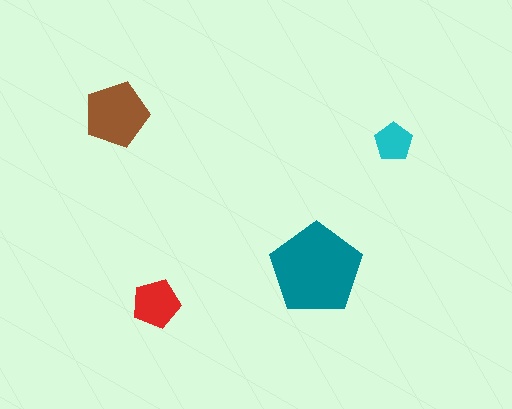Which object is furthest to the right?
The cyan pentagon is rightmost.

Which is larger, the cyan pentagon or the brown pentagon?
The brown one.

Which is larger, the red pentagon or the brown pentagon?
The brown one.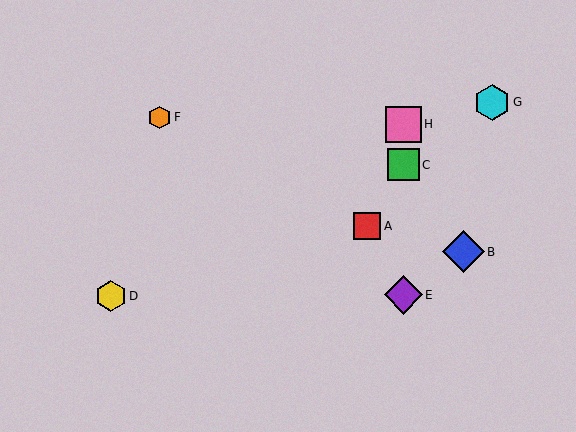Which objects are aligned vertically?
Objects C, E, H are aligned vertically.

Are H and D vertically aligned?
No, H is at x≈403 and D is at x≈111.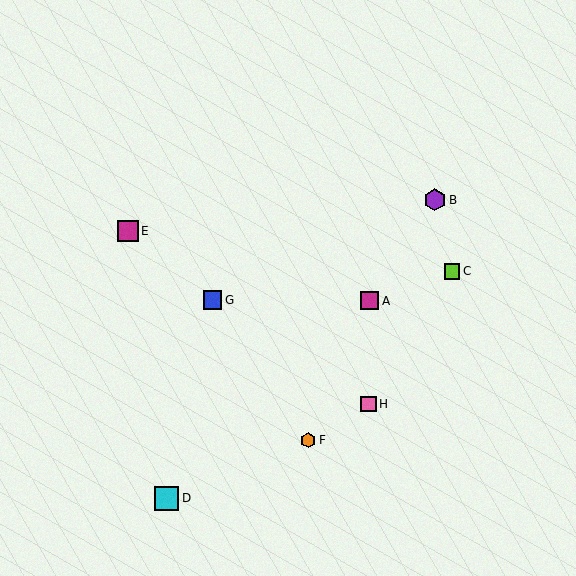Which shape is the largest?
The cyan square (labeled D) is the largest.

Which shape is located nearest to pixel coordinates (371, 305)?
The magenta square (labeled A) at (369, 301) is nearest to that location.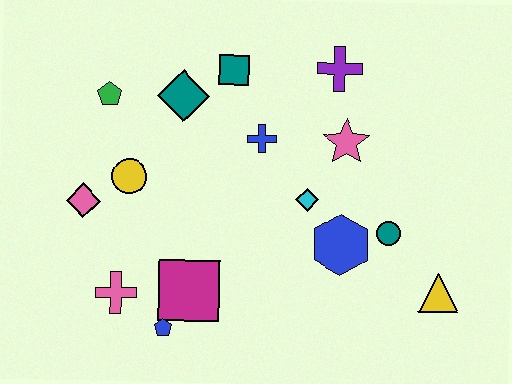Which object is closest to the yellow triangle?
The teal circle is closest to the yellow triangle.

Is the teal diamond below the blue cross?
No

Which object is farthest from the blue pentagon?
The purple cross is farthest from the blue pentagon.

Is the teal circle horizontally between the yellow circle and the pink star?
No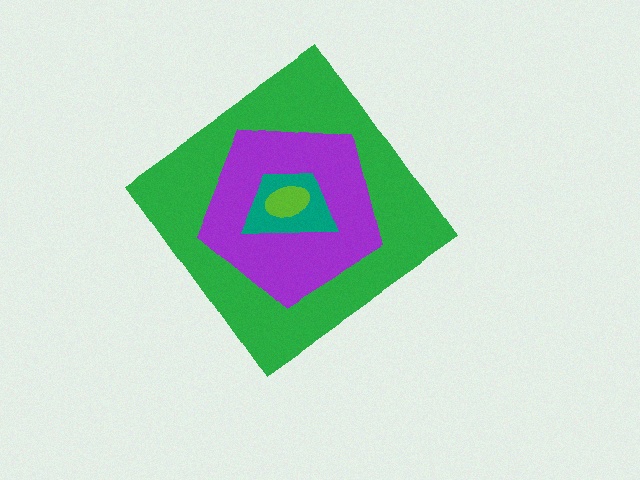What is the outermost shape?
The green diamond.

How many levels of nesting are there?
4.